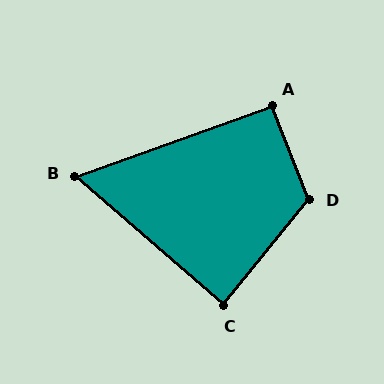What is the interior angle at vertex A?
Approximately 92 degrees (approximately right).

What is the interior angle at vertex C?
Approximately 88 degrees (approximately right).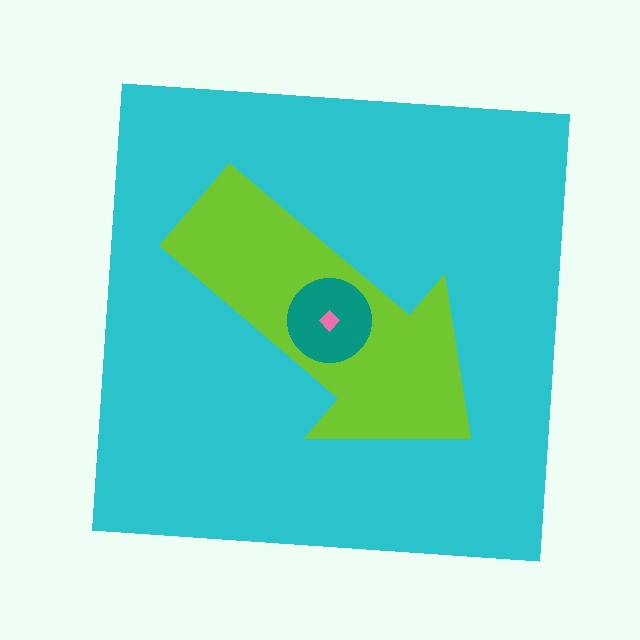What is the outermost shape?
The cyan square.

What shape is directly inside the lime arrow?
The teal circle.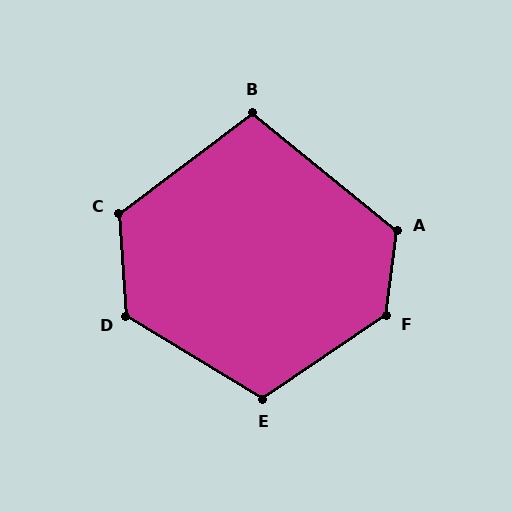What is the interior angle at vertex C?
Approximately 123 degrees (obtuse).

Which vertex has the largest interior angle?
F, at approximately 131 degrees.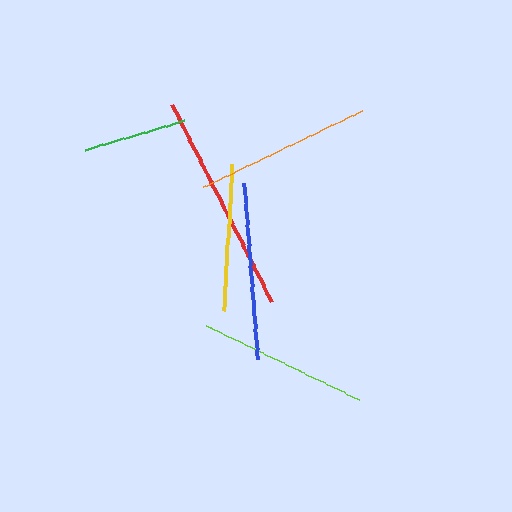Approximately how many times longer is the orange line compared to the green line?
The orange line is approximately 1.7 times the length of the green line.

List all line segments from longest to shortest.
From longest to shortest: red, blue, orange, lime, yellow, green.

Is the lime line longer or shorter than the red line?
The red line is longer than the lime line.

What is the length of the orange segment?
The orange segment is approximately 176 pixels long.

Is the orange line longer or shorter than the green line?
The orange line is longer than the green line.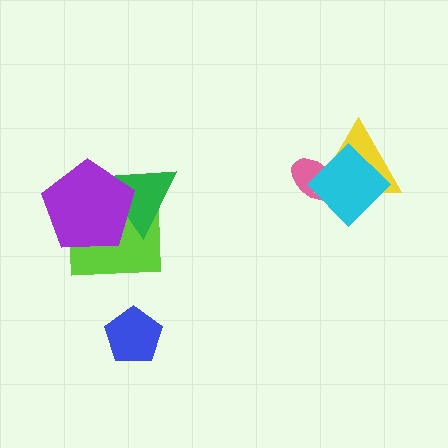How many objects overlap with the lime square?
2 objects overlap with the lime square.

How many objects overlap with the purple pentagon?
2 objects overlap with the purple pentagon.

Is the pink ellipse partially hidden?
Yes, it is partially covered by another shape.